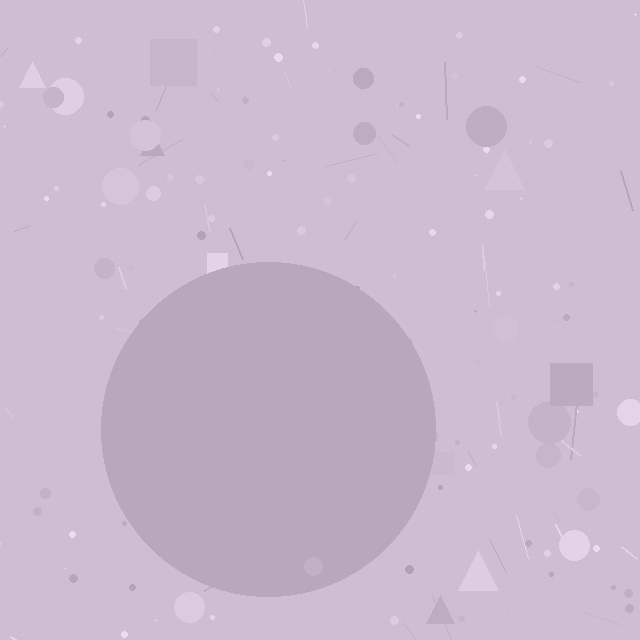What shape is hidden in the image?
A circle is hidden in the image.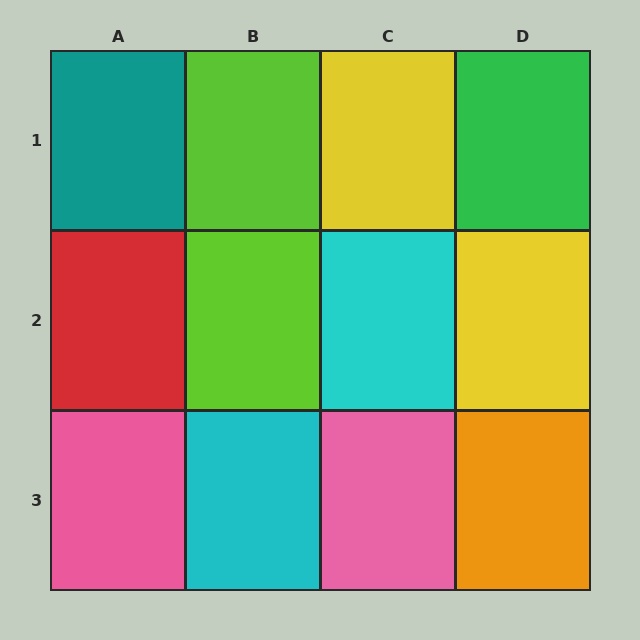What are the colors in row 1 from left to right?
Teal, lime, yellow, green.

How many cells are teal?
1 cell is teal.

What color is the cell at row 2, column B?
Lime.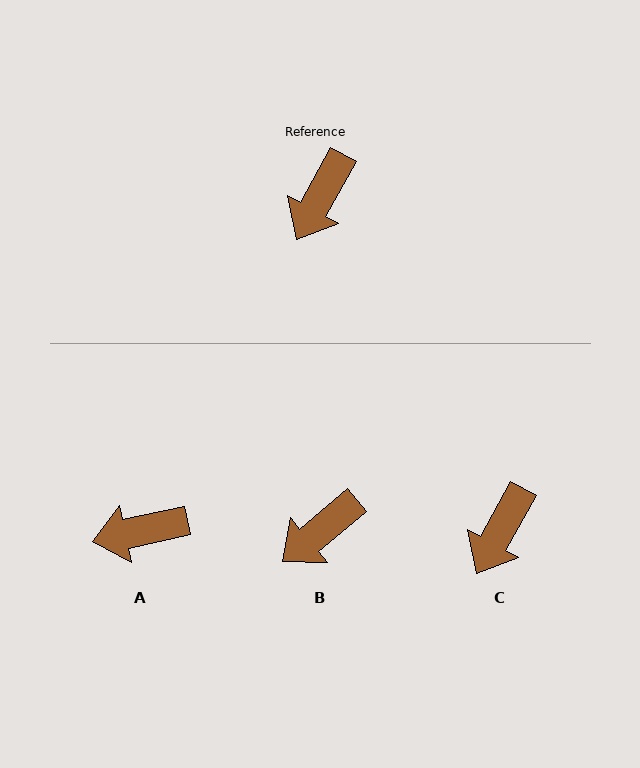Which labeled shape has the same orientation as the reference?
C.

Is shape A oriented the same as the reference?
No, it is off by about 49 degrees.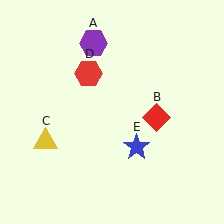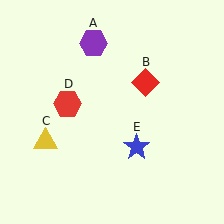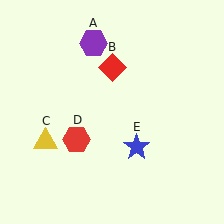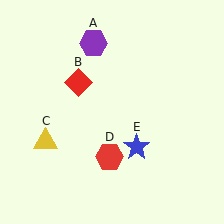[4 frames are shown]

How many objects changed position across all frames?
2 objects changed position: red diamond (object B), red hexagon (object D).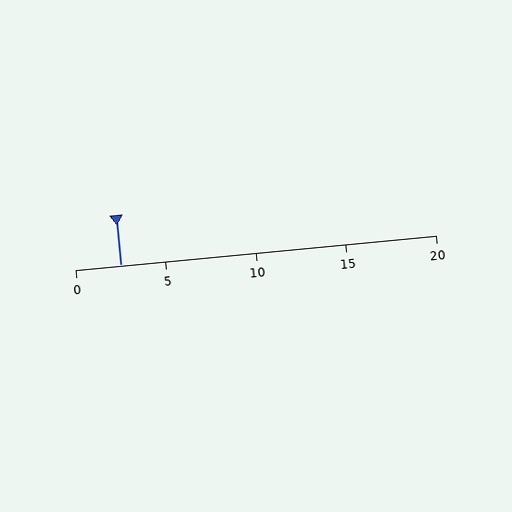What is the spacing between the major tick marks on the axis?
The major ticks are spaced 5 apart.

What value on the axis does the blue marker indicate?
The marker indicates approximately 2.5.